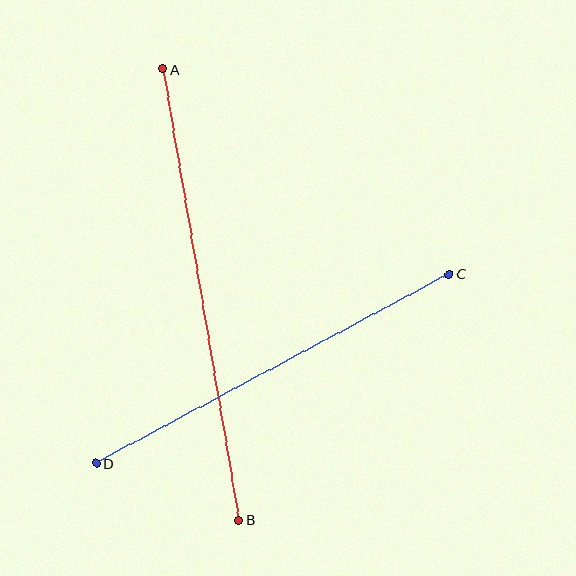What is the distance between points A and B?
The distance is approximately 457 pixels.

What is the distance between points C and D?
The distance is approximately 401 pixels.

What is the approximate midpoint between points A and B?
The midpoint is at approximately (201, 295) pixels.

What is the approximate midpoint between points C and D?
The midpoint is at approximately (273, 368) pixels.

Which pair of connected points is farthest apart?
Points A and B are farthest apart.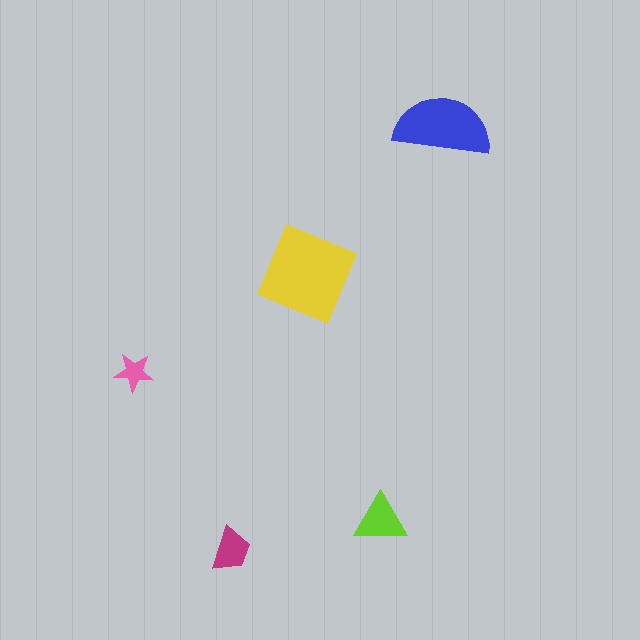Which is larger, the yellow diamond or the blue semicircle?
The yellow diamond.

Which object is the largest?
The yellow diamond.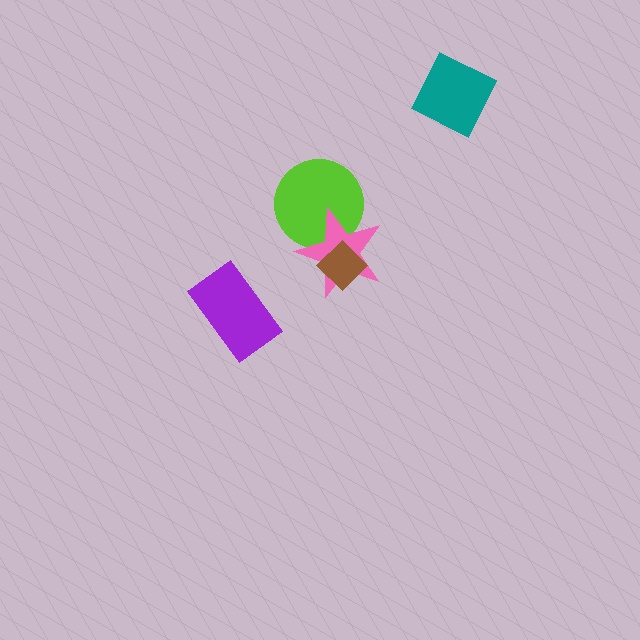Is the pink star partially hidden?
Yes, it is partially covered by another shape.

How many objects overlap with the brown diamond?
1 object overlaps with the brown diamond.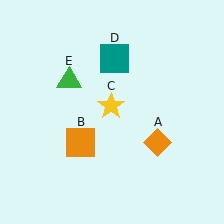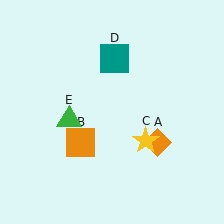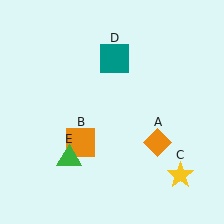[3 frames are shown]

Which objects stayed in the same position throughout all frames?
Orange diamond (object A) and orange square (object B) and teal square (object D) remained stationary.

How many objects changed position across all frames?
2 objects changed position: yellow star (object C), green triangle (object E).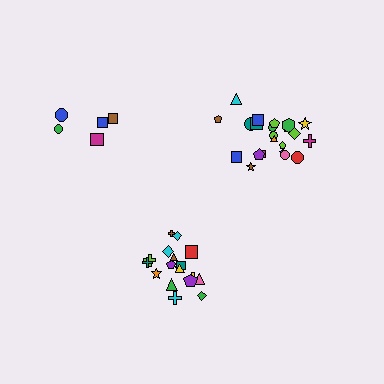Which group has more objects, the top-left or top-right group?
The top-right group.